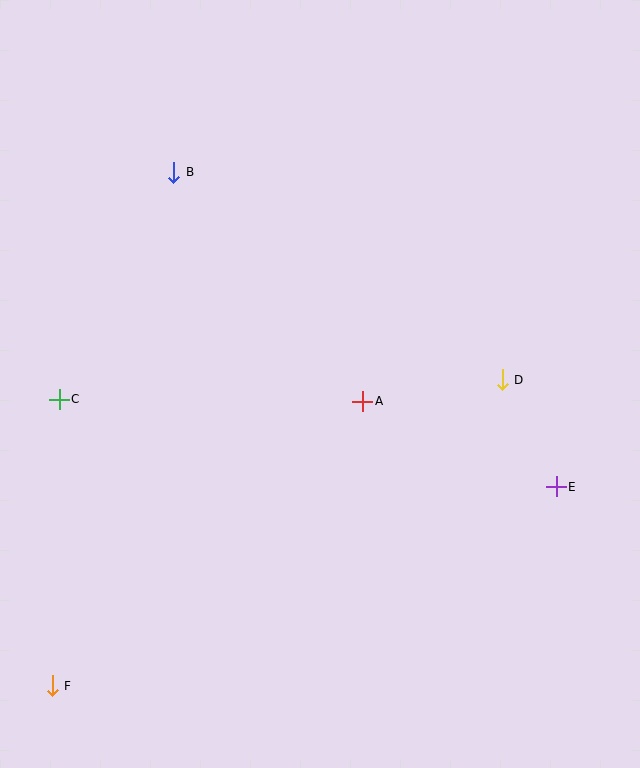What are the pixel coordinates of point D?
Point D is at (502, 380).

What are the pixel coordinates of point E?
Point E is at (556, 487).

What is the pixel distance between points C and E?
The distance between C and E is 505 pixels.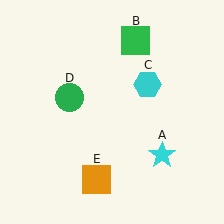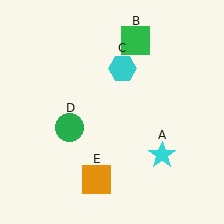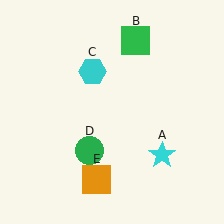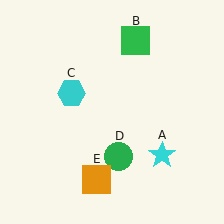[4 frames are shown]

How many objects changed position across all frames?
2 objects changed position: cyan hexagon (object C), green circle (object D).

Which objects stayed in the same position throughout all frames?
Cyan star (object A) and green square (object B) and orange square (object E) remained stationary.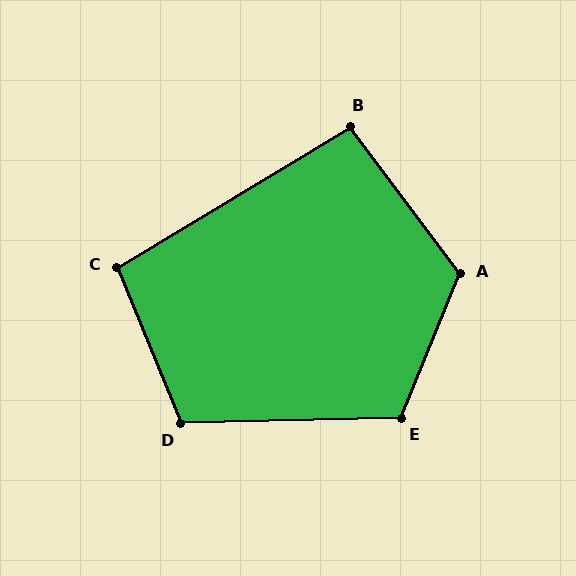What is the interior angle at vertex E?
Approximately 113 degrees (obtuse).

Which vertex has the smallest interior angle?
B, at approximately 96 degrees.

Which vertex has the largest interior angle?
A, at approximately 121 degrees.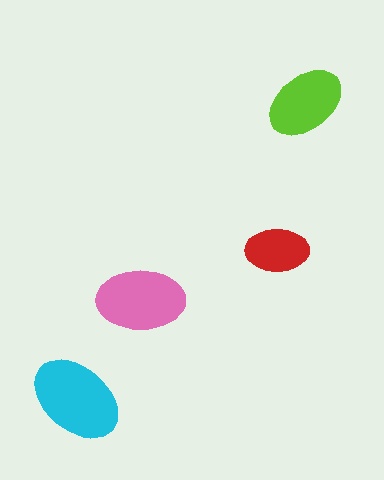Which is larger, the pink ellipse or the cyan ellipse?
The cyan one.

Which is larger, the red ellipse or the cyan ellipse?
The cyan one.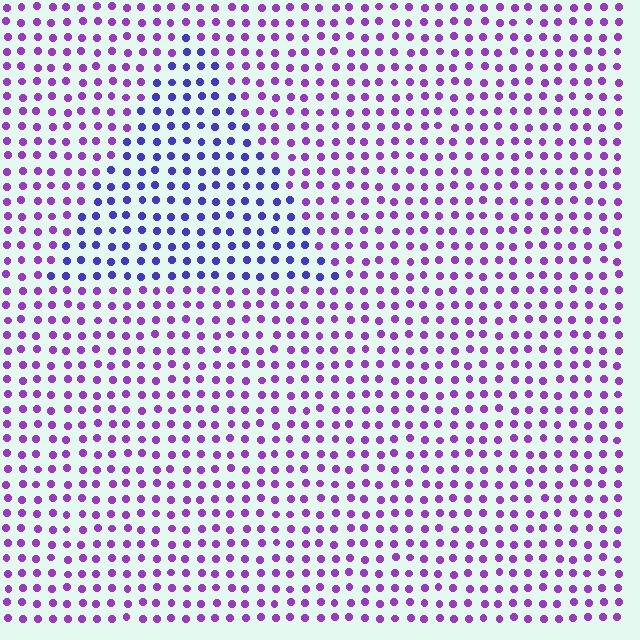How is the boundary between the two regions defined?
The boundary is defined purely by a slight shift in hue (about 36 degrees). Spacing, size, and orientation are identical on both sides.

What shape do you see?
I see a triangle.